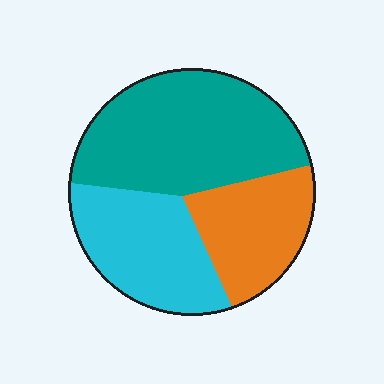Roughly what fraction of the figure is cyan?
Cyan covers 30% of the figure.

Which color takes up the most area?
Teal, at roughly 45%.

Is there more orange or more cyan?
Cyan.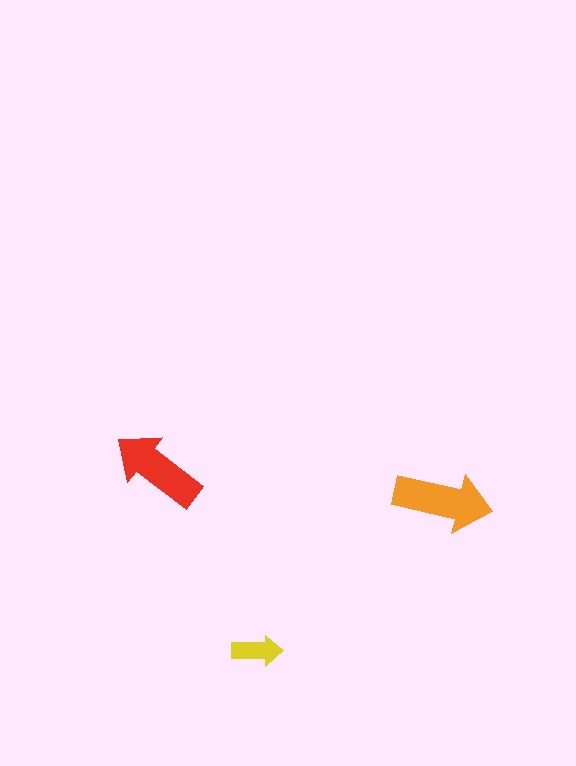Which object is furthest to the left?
The red arrow is leftmost.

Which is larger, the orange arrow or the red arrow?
The orange one.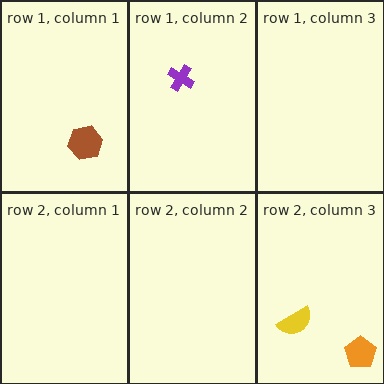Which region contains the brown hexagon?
The row 1, column 1 region.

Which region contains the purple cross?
The row 1, column 2 region.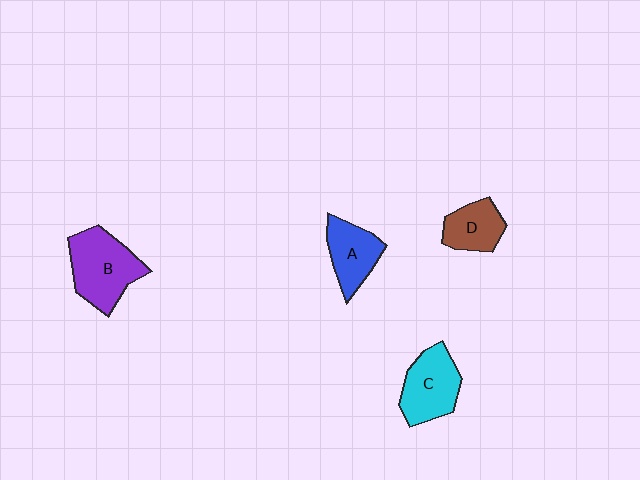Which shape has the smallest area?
Shape D (brown).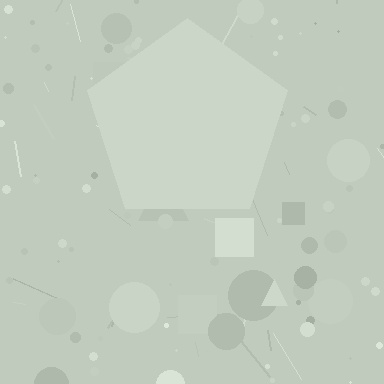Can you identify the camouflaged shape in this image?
The camouflaged shape is a pentagon.